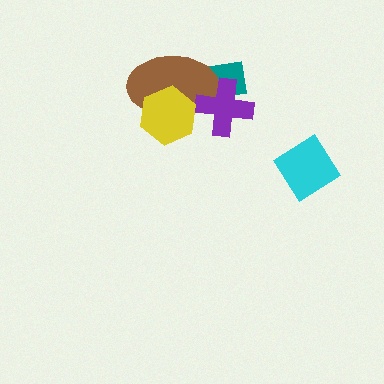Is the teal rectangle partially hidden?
Yes, it is partially covered by another shape.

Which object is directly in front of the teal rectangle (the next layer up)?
The brown ellipse is directly in front of the teal rectangle.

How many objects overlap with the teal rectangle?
2 objects overlap with the teal rectangle.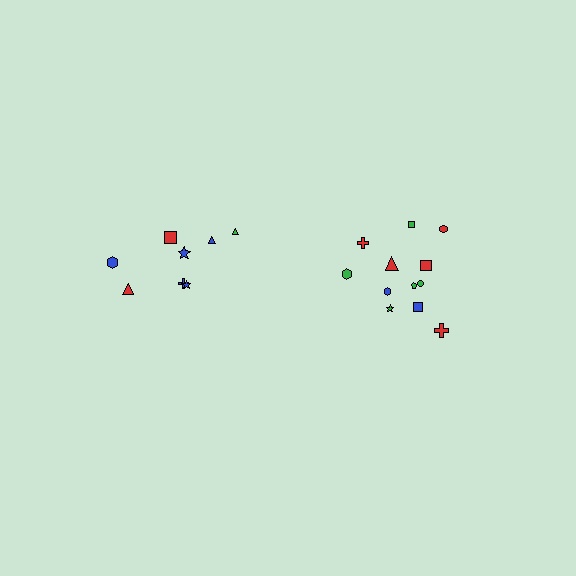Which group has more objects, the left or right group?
The right group.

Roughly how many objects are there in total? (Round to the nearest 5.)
Roughly 20 objects in total.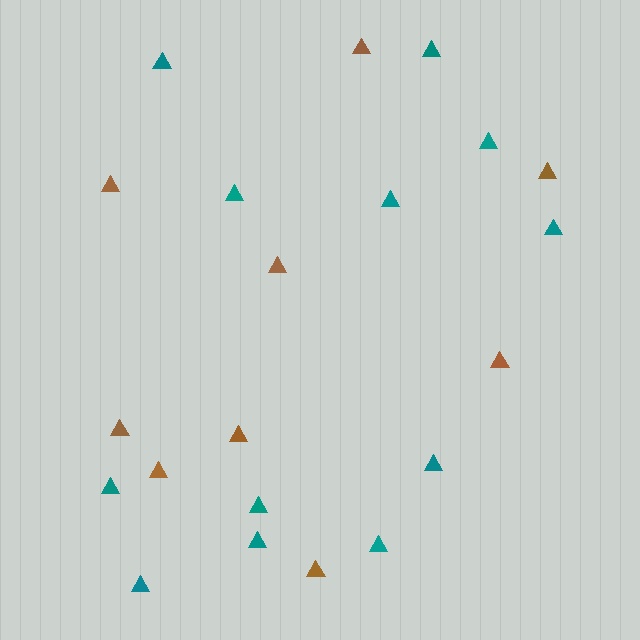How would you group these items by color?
There are 2 groups: one group of teal triangles (12) and one group of brown triangles (9).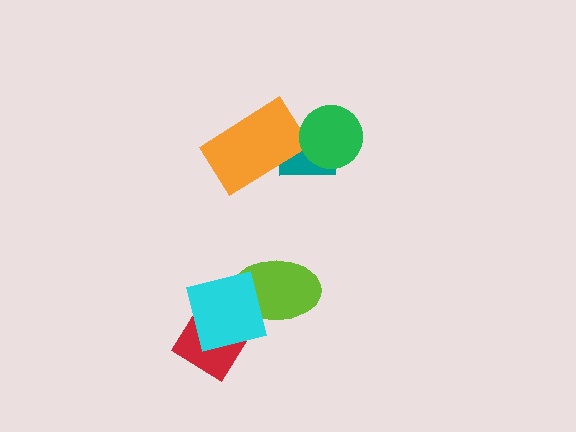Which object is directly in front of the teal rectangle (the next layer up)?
The orange rectangle is directly in front of the teal rectangle.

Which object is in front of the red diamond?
The cyan square is in front of the red diamond.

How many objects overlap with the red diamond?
1 object overlaps with the red diamond.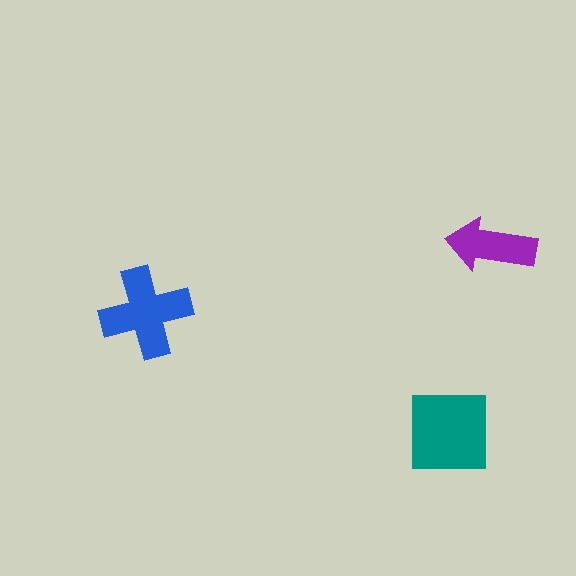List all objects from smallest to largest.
The purple arrow, the blue cross, the teal square.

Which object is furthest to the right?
The purple arrow is rightmost.